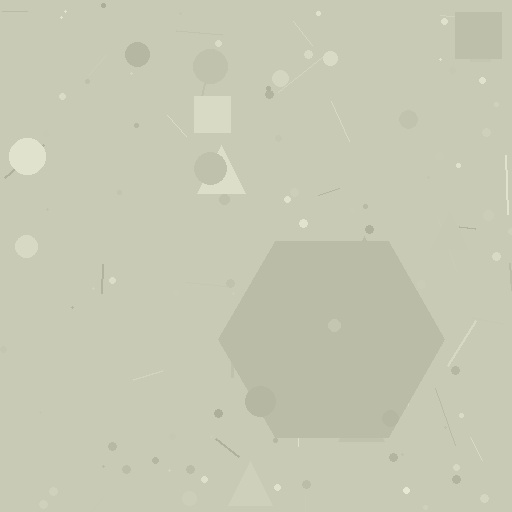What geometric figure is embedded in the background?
A hexagon is embedded in the background.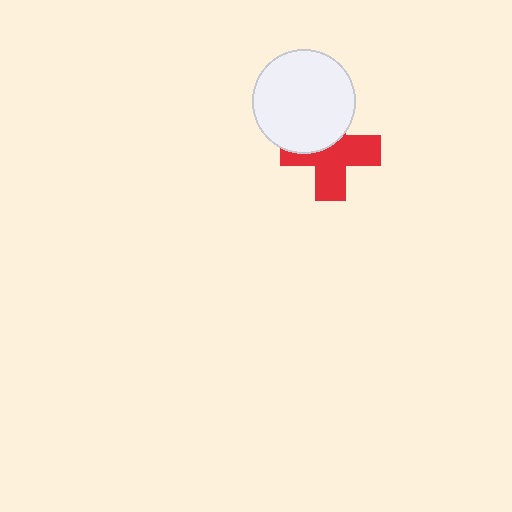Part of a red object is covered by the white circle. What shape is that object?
It is a cross.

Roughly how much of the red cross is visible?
About half of it is visible (roughly 62%).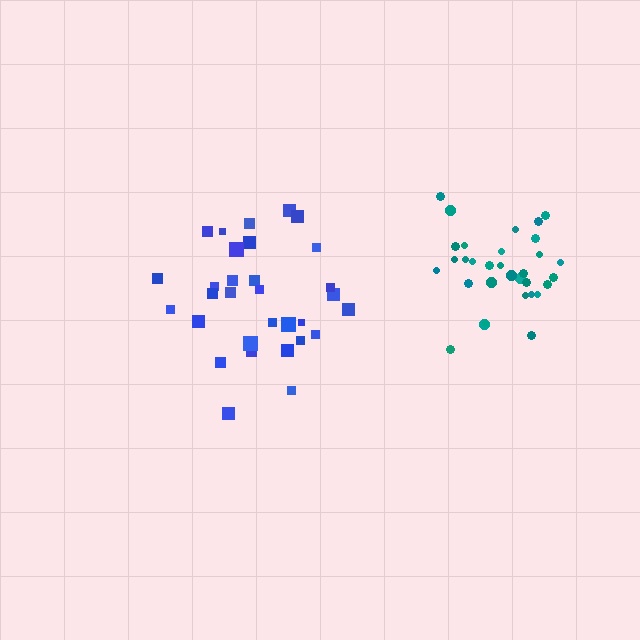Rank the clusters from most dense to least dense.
teal, blue.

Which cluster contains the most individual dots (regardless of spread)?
Teal (32).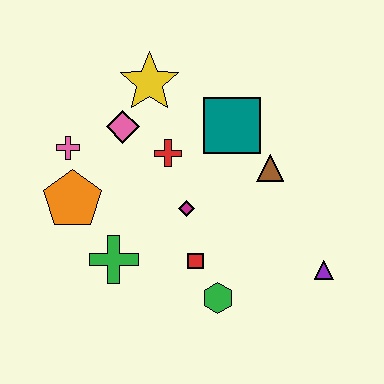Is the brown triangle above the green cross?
Yes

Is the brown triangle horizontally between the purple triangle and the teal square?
Yes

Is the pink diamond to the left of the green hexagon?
Yes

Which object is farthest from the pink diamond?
The purple triangle is farthest from the pink diamond.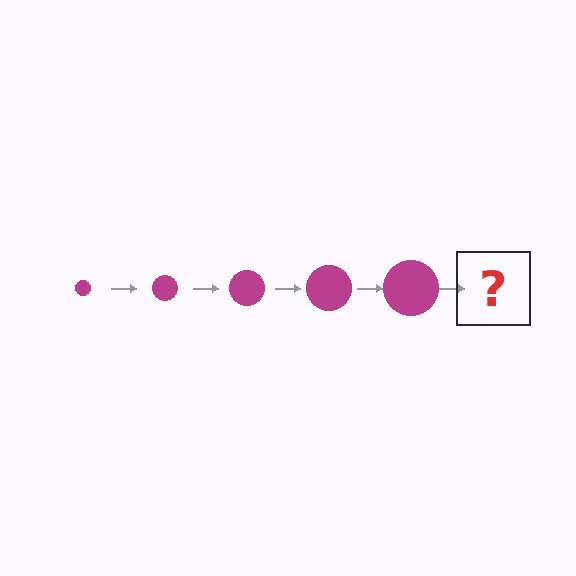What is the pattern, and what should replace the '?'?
The pattern is that the circle gets progressively larger each step. The '?' should be a magenta circle, larger than the previous one.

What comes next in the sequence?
The next element should be a magenta circle, larger than the previous one.